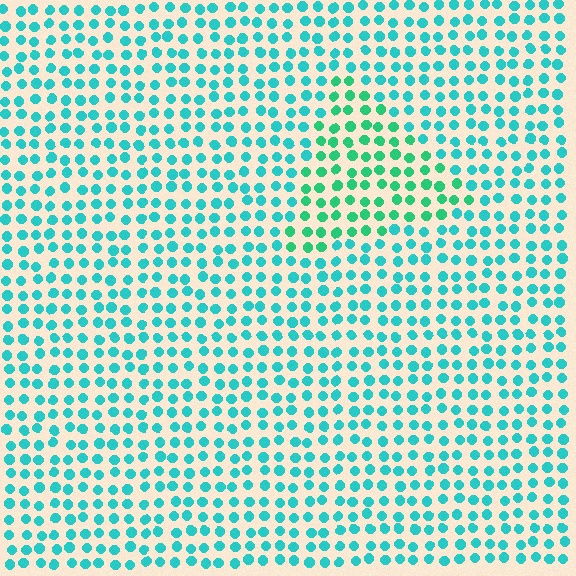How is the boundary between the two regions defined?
The boundary is defined purely by a slight shift in hue (about 29 degrees). Spacing, size, and orientation are identical on both sides.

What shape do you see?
I see a triangle.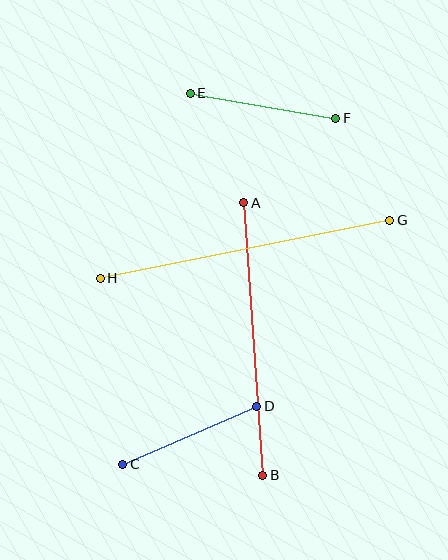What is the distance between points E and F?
The distance is approximately 148 pixels.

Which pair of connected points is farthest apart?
Points G and H are farthest apart.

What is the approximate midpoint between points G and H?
The midpoint is at approximately (245, 249) pixels.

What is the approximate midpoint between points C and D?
The midpoint is at approximately (190, 435) pixels.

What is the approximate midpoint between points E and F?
The midpoint is at approximately (263, 106) pixels.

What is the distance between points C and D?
The distance is approximately 146 pixels.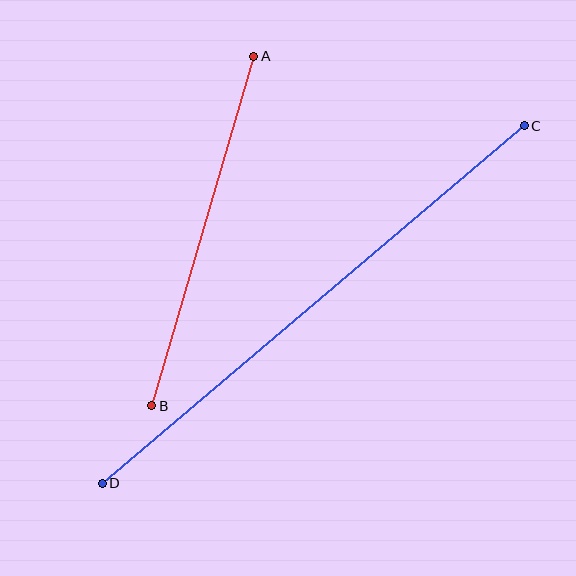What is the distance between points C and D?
The distance is approximately 553 pixels.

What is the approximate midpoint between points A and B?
The midpoint is at approximately (203, 231) pixels.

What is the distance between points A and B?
The distance is approximately 364 pixels.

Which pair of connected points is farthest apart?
Points C and D are farthest apart.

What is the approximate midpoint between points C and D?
The midpoint is at approximately (313, 305) pixels.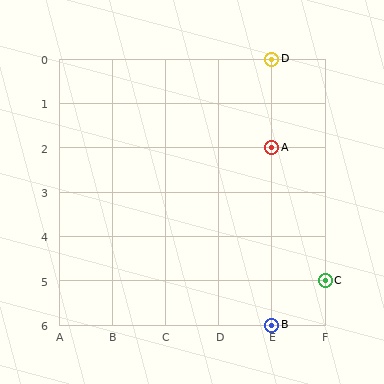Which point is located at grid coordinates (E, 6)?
Point B is at (E, 6).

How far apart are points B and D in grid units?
Points B and D are 6 rows apart.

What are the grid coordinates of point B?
Point B is at grid coordinates (E, 6).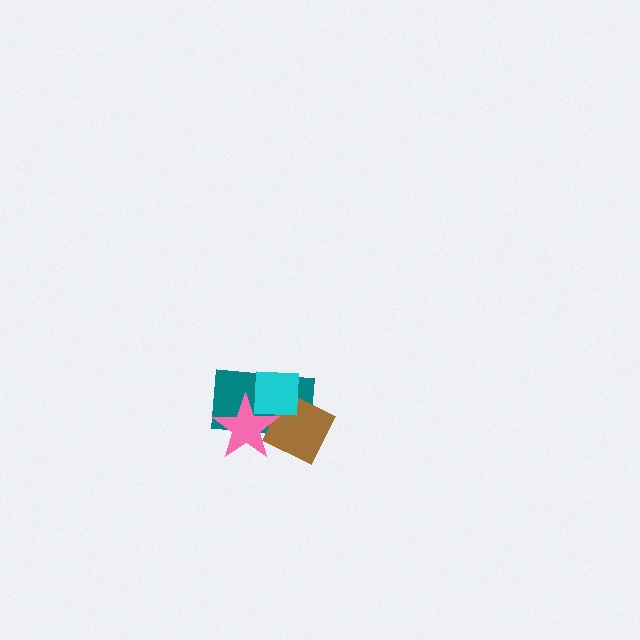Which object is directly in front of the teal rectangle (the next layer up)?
The brown diamond is directly in front of the teal rectangle.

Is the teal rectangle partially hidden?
Yes, it is partially covered by another shape.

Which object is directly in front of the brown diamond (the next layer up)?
The cyan square is directly in front of the brown diamond.